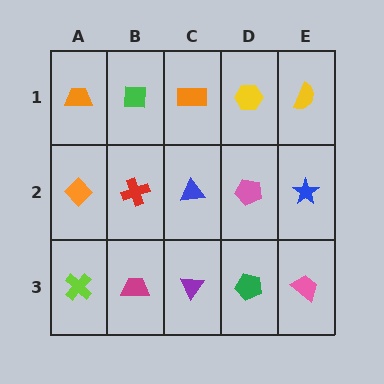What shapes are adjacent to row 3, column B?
A red cross (row 2, column B), a lime cross (row 3, column A), a purple triangle (row 3, column C).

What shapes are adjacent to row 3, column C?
A blue triangle (row 2, column C), a magenta trapezoid (row 3, column B), a green pentagon (row 3, column D).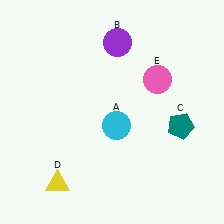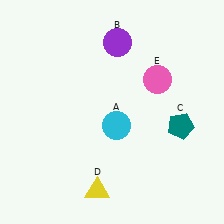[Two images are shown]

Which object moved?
The yellow triangle (D) moved right.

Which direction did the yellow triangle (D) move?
The yellow triangle (D) moved right.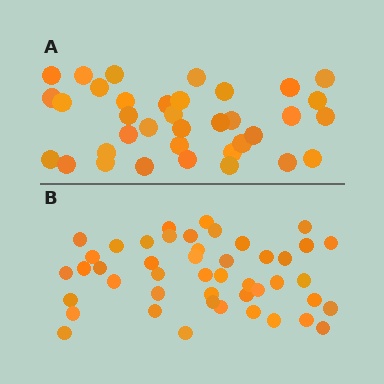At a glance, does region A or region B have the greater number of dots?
Region B (the bottom region) has more dots.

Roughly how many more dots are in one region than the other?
Region B has roughly 10 or so more dots than region A.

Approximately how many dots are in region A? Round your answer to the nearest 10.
About 40 dots. (The exact count is 36, which rounds to 40.)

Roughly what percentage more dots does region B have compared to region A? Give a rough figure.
About 30% more.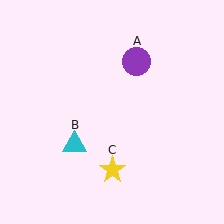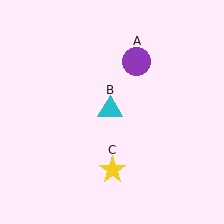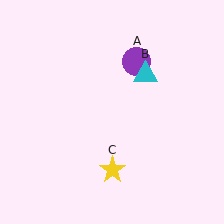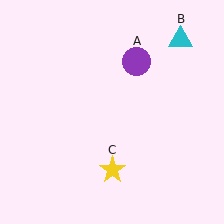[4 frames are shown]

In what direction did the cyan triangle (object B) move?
The cyan triangle (object B) moved up and to the right.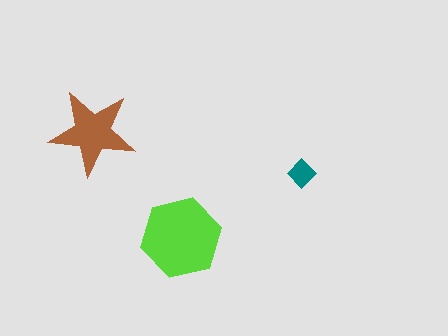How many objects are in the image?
There are 3 objects in the image.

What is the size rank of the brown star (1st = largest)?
2nd.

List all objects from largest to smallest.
The lime hexagon, the brown star, the teal diamond.